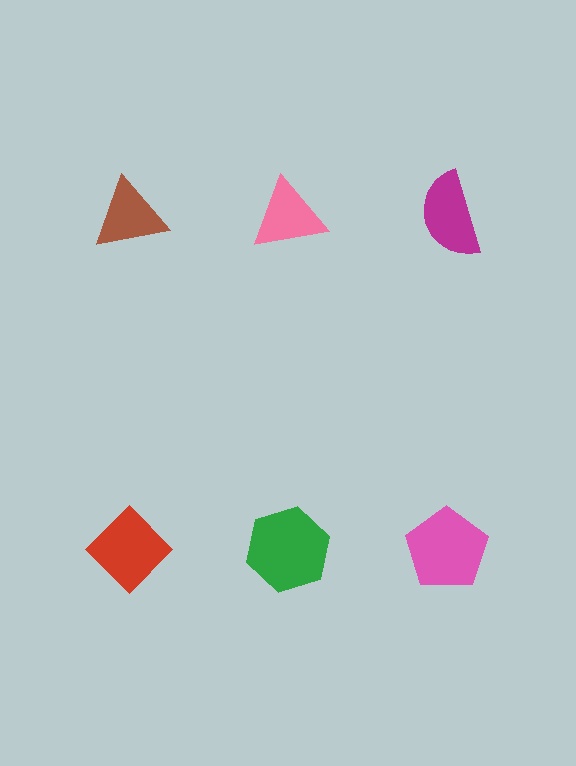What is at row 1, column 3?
A magenta semicircle.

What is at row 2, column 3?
A pink pentagon.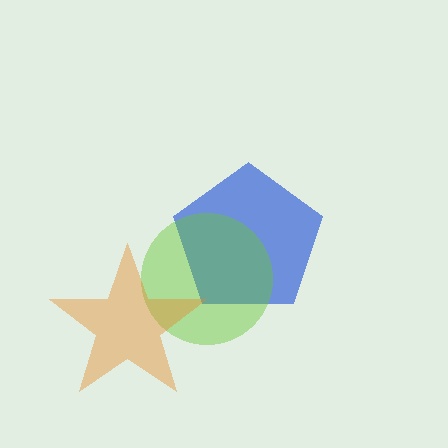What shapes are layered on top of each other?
The layered shapes are: a blue pentagon, a lime circle, an orange star.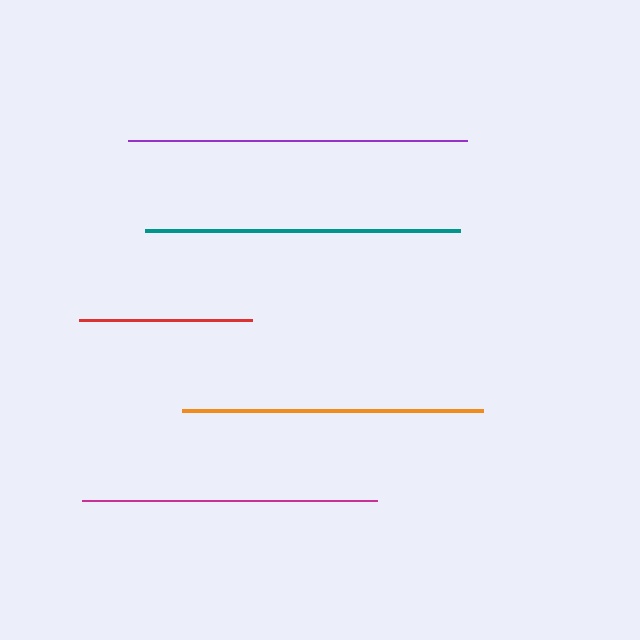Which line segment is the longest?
The purple line is the longest at approximately 339 pixels.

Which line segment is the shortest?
The red line is the shortest at approximately 173 pixels.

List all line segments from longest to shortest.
From longest to shortest: purple, teal, orange, magenta, red.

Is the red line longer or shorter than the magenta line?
The magenta line is longer than the red line.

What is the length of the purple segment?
The purple segment is approximately 339 pixels long.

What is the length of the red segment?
The red segment is approximately 173 pixels long.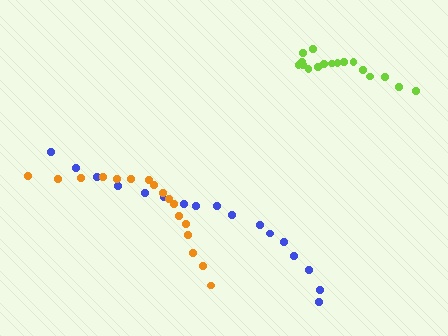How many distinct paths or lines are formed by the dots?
There are 3 distinct paths.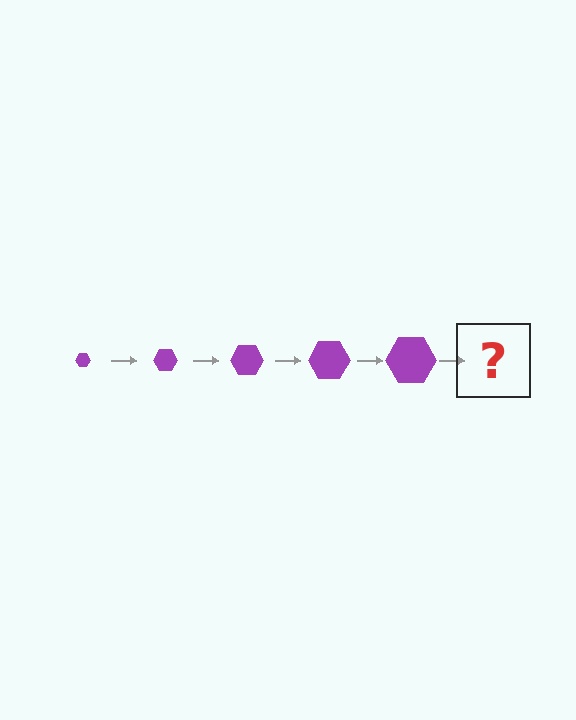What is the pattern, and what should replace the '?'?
The pattern is that the hexagon gets progressively larger each step. The '?' should be a purple hexagon, larger than the previous one.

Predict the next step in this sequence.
The next step is a purple hexagon, larger than the previous one.